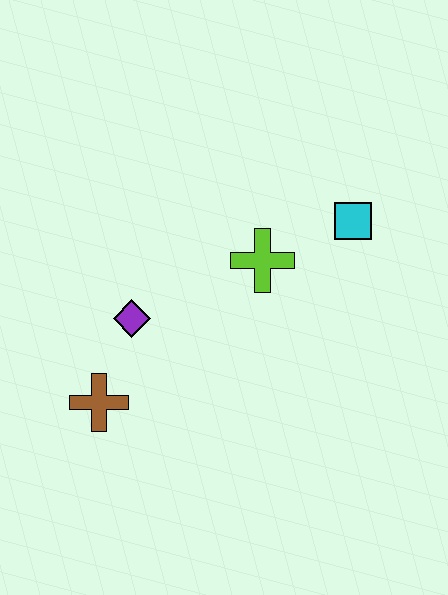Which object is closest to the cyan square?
The lime cross is closest to the cyan square.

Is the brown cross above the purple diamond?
No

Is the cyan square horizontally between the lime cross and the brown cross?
No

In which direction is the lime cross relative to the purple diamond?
The lime cross is to the right of the purple diamond.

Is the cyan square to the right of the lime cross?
Yes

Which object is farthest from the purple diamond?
The cyan square is farthest from the purple diamond.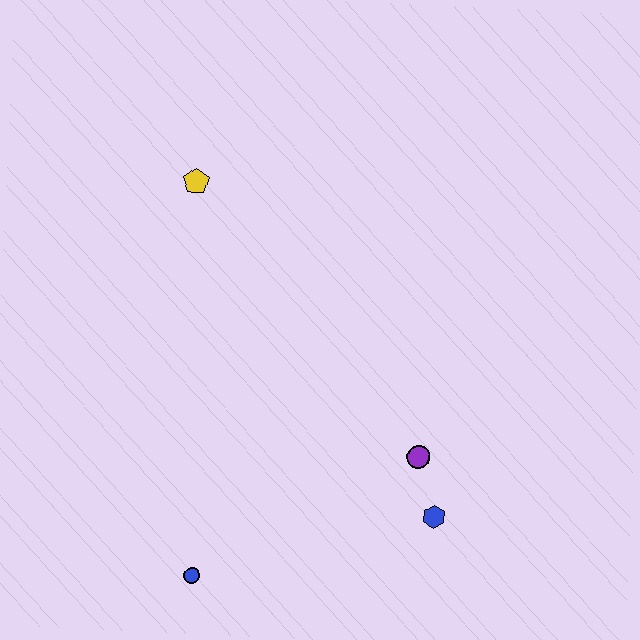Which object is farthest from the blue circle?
The yellow pentagon is farthest from the blue circle.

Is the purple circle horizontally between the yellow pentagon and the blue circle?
No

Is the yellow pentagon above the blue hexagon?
Yes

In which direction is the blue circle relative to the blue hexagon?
The blue circle is to the left of the blue hexagon.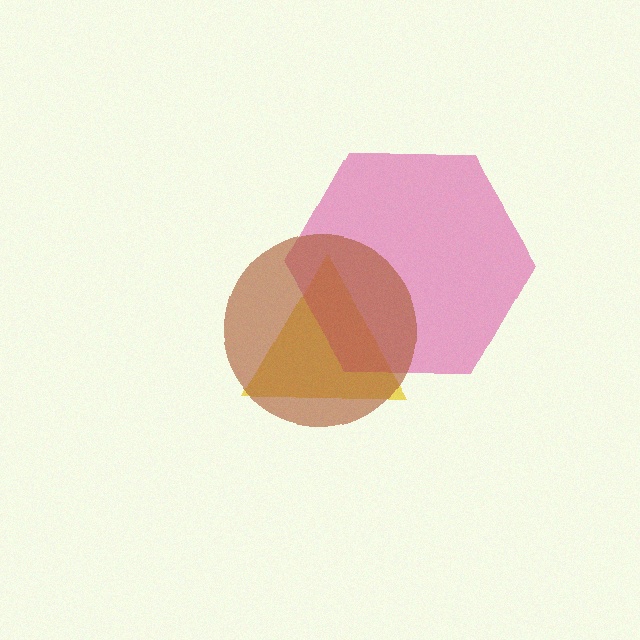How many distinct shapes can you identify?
There are 3 distinct shapes: a yellow triangle, a magenta hexagon, a brown circle.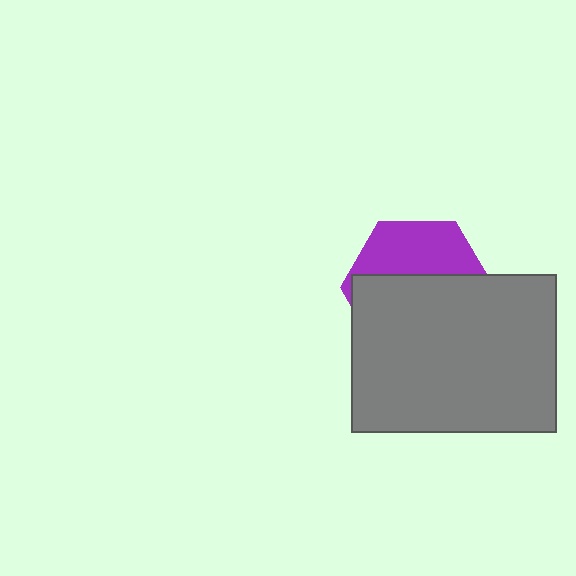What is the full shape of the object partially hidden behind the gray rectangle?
The partially hidden object is a purple hexagon.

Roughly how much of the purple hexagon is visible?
A small part of it is visible (roughly 38%).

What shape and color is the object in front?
The object in front is a gray rectangle.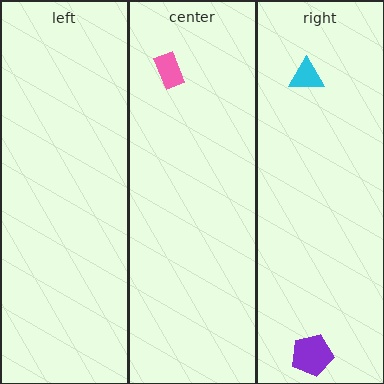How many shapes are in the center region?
1.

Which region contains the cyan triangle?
The right region.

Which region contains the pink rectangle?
The center region.